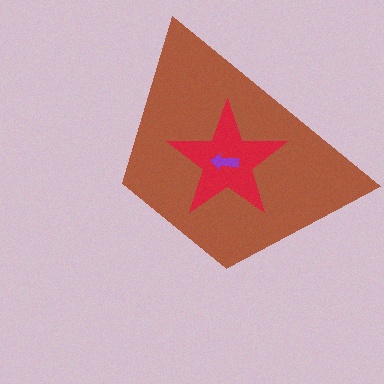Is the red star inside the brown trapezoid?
Yes.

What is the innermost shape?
The purple arrow.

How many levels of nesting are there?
3.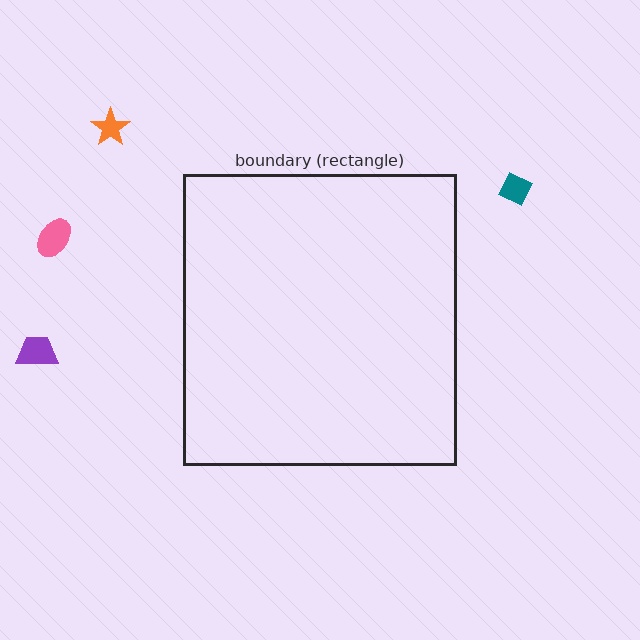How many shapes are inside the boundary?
0 inside, 4 outside.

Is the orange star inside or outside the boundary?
Outside.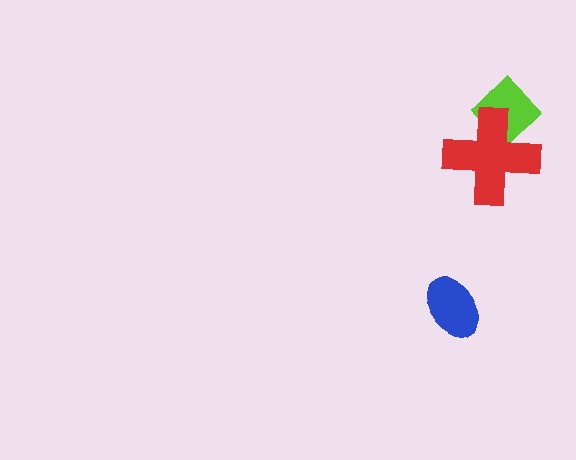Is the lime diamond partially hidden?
Yes, it is partially covered by another shape.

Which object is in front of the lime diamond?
The red cross is in front of the lime diamond.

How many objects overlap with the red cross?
1 object overlaps with the red cross.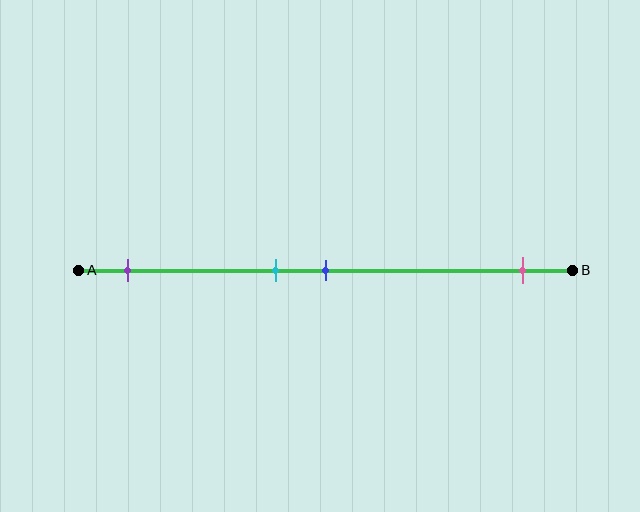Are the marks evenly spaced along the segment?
No, the marks are not evenly spaced.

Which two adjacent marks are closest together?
The cyan and blue marks are the closest adjacent pair.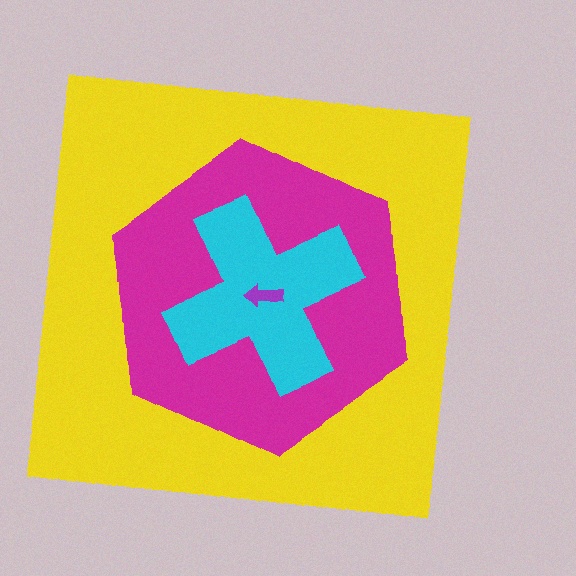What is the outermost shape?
The yellow square.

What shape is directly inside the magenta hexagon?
The cyan cross.